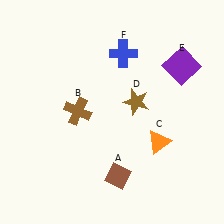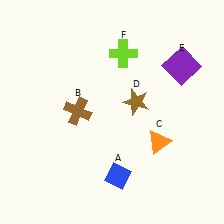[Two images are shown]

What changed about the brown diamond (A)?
In Image 1, A is brown. In Image 2, it changed to blue.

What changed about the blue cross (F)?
In Image 1, F is blue. In Image 2, it changed to lime.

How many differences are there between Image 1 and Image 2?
There are 2 differences between the two images.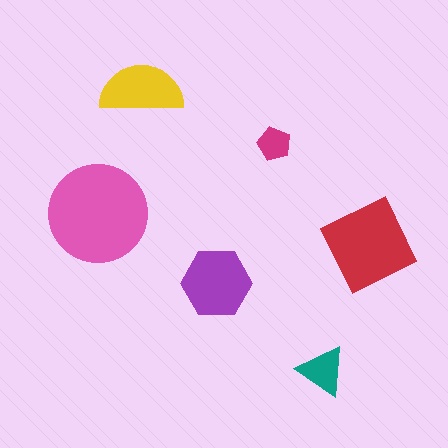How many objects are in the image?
There are 6 objects in the image.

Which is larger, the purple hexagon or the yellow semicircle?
The purple hexagon.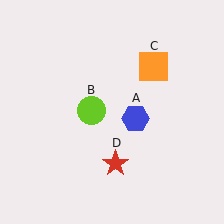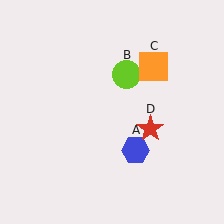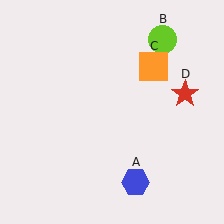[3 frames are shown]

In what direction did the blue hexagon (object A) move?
The blue hexagon (object A) moved down.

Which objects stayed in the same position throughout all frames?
Orange square (object C) remained stationary.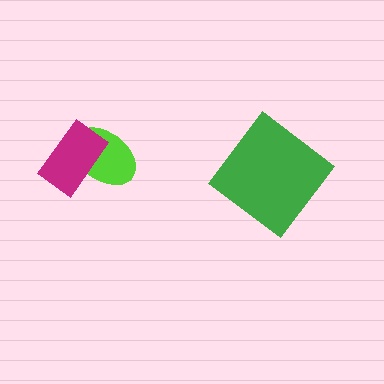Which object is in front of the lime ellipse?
The magenta rectangle is in front of the lime ellipse.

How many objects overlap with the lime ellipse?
1 object overlaps with the lime ellipse.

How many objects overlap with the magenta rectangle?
1 object overlaps with the magenta rectangle.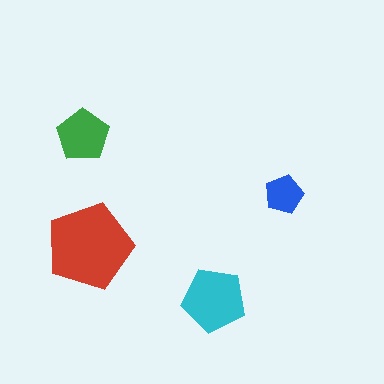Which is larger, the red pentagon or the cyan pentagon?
The red one.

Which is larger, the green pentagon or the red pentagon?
The red one.